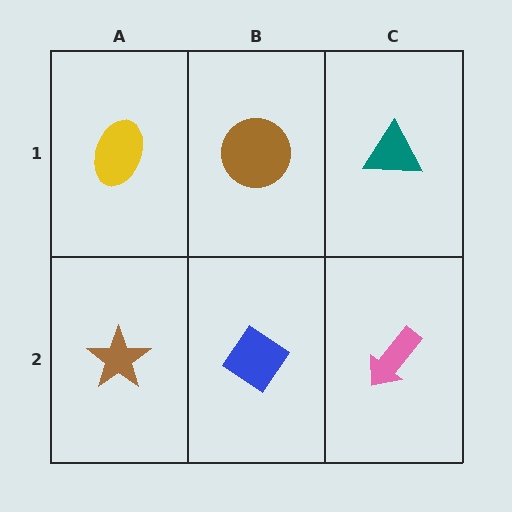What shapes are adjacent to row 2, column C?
A teal triangle (row 1, column C), a blue diamond (row 2, column B).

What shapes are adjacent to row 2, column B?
A brown circle (row 1, column B), a brown star (row 2, column A), a pink arrow (row 2, column C).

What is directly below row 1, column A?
A brown star.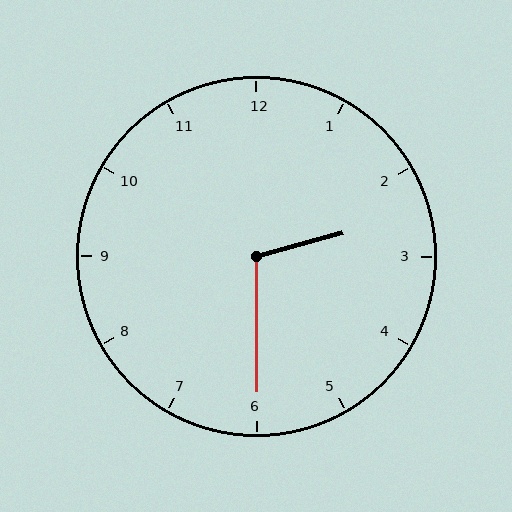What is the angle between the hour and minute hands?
Approximately 105 degrees.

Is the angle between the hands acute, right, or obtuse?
It is obtuse.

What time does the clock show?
2:30.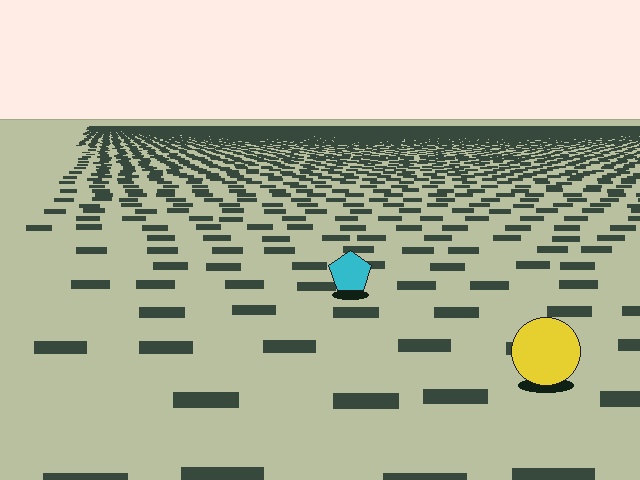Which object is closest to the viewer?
The yellow circle is closest. The texture marks near it are larger and more spread out.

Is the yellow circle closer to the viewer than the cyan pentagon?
Yes. The yellow circle is closer — you can tell from the texture gradient: the ground texture is coarser near it.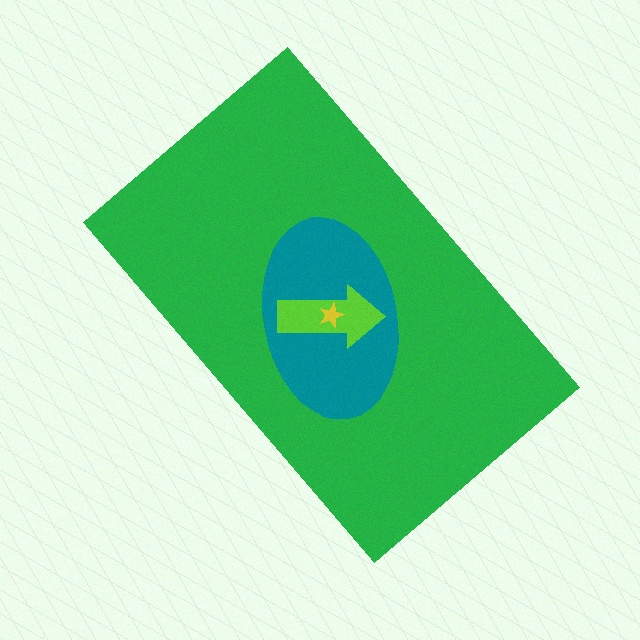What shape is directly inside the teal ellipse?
The lime arrow.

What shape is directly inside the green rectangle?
The teal ellipse.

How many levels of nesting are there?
4.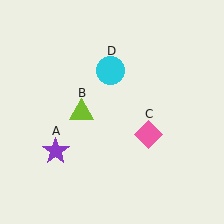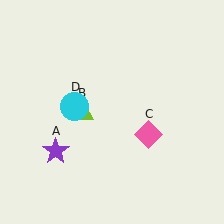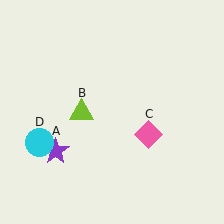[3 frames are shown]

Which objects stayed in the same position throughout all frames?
Purple star (object A) and lime triangle (object B) and pink diamond (object C) remained stationary.